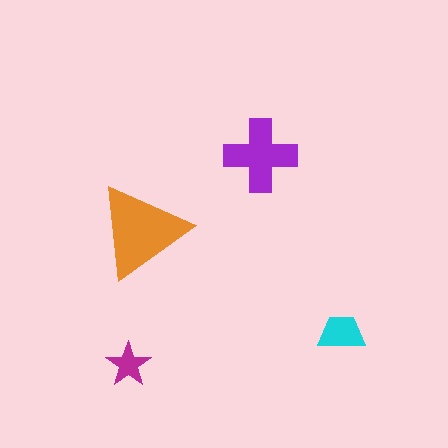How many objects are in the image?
There are 4 objects in the image.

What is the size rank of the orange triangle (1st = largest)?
1st.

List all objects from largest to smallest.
The orange triangle, the purple cross, the cyan trapezoid, the magenta star.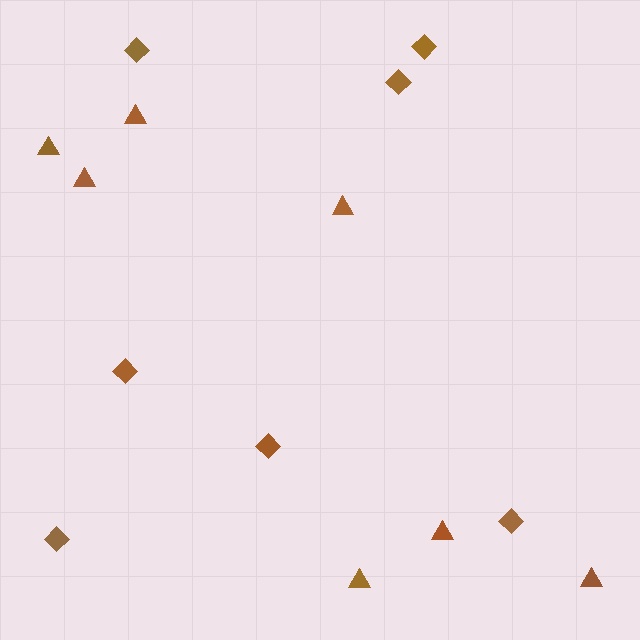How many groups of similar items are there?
There are 2 groups: one group of diamonds (7) and one group of triangles (7).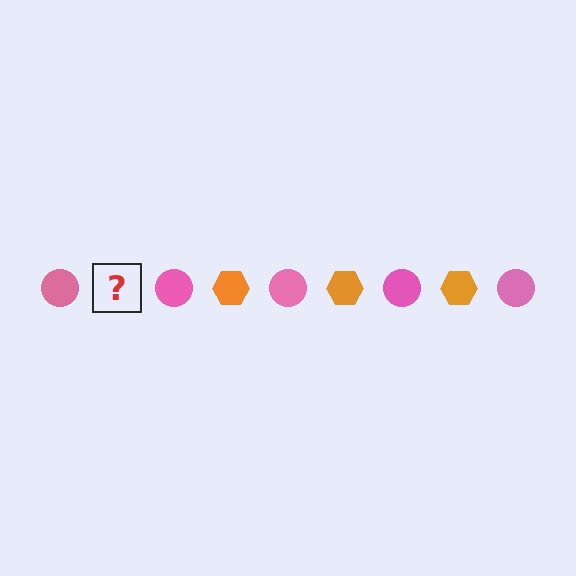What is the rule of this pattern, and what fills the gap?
The rule is that the pattern alternates between pink circle and orange hexagon. The gap should be filled with an orange hexagon.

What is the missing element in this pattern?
The missing element is an orange hexagon.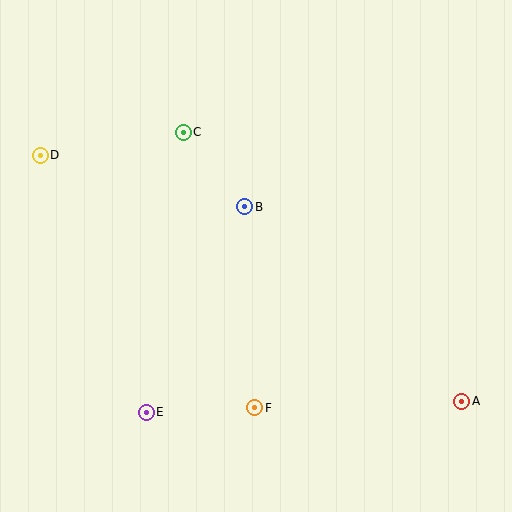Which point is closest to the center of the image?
Point B at (245, 207) is closest to the center.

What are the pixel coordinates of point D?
Point D is at (40, 155).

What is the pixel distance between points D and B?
The distance between D and B is 211 pixels.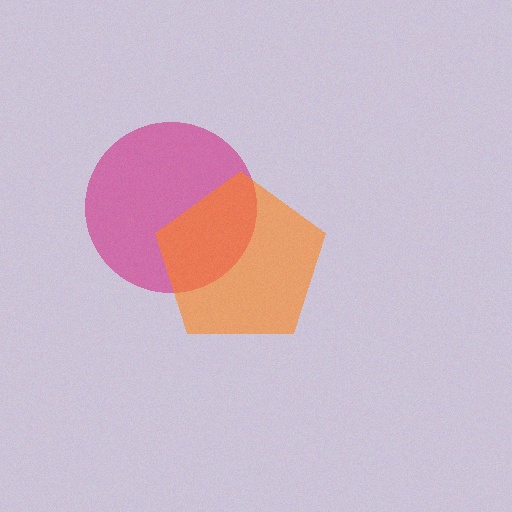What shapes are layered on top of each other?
The layered shapes are: a magenta circle, an orange pentagon.